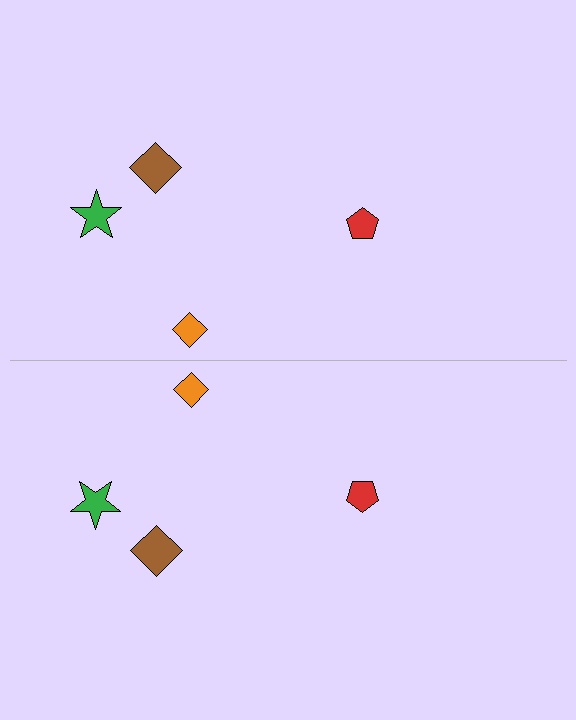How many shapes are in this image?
There are 8 shapes in this image.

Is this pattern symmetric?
Yes, this pattern has bilateral (reflection) symmetry.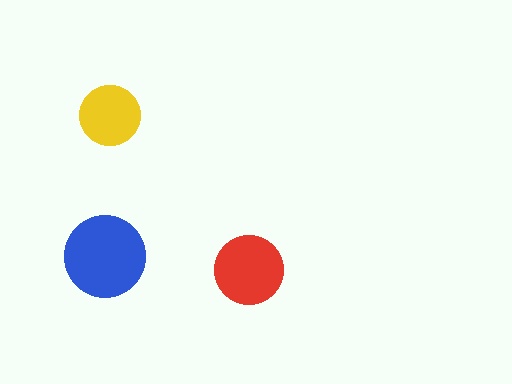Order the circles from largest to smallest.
the blue one, the red one, the yellow one.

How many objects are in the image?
There are 3 objects in the image.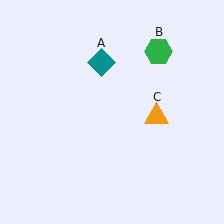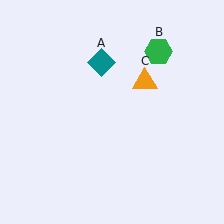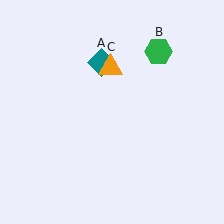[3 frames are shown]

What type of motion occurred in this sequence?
The orange triangle (object C) rotated counterclockwise around the center of the scene.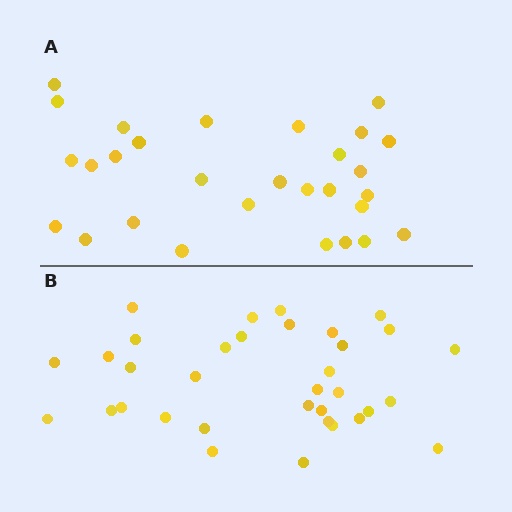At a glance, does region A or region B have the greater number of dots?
Region B (the bottom region) has more dots.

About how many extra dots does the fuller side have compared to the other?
Region B has about 5 more dots than region A.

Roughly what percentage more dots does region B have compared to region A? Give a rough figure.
About 15% more.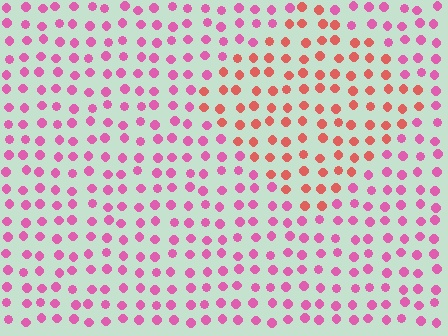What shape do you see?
I see a diamond.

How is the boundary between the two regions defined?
The boundary is defined purely by a slight shift in hue (about 38 degrees). Spacing, size, and orientation are identical on both sides.